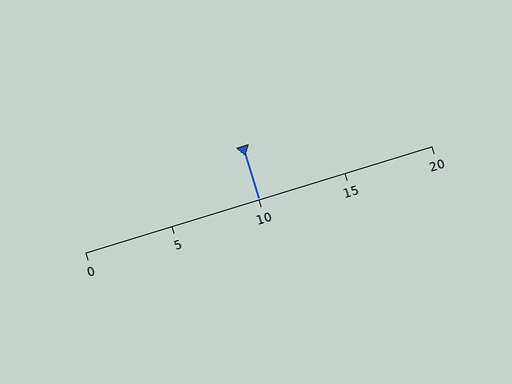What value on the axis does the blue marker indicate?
The marker indicates approximately 10.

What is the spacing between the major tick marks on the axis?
The major ticks are spaced 5 apart.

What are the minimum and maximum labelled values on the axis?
The axis runs from 0 to 20.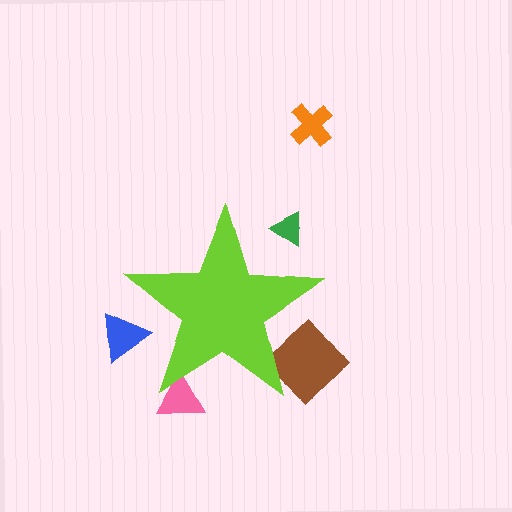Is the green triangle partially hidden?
Yes, the green triangle is partially hidden behind the lime star.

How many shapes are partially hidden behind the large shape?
4 shapes are partially hidden.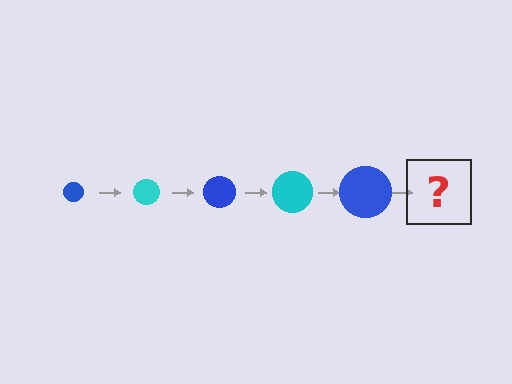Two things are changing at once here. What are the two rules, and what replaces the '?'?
The two rules are that the circle grows larger each step and the color cycles through blue and cyan. The '?' should be a cyan circle, larger than the previous one.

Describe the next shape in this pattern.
It should be a cyan circle, larger than the previous one.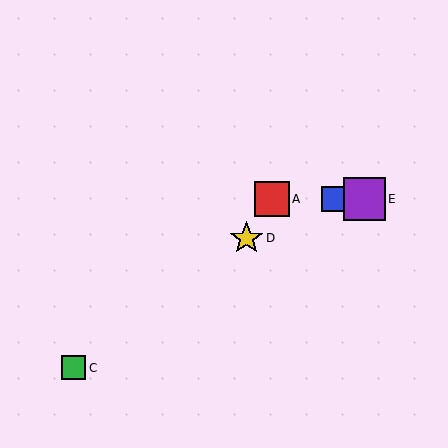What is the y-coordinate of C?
Object C is at y≈368.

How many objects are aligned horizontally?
3 objects (A, B, E) are aligned horizontally.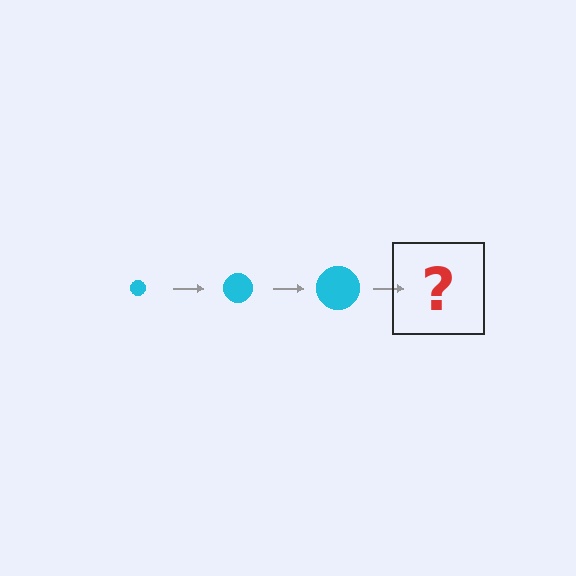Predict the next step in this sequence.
The next step is a cyan circle, larger than the previous one.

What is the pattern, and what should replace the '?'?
The pattern is that the circle gets progressively larger each step. The '?' should be a cyan circle, larger than the previous one.